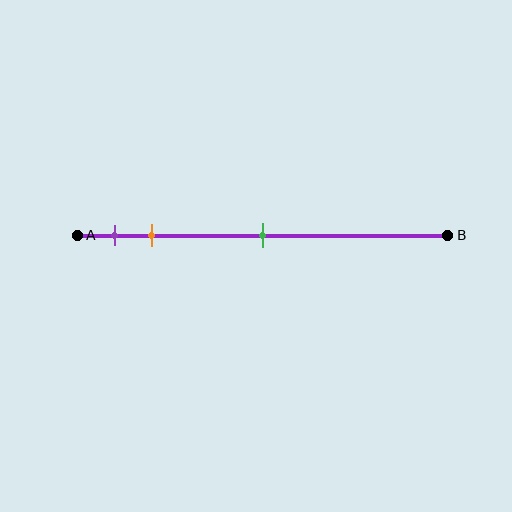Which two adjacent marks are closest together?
The purple and orange marks are the closest adjacent pair.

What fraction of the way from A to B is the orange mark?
The orange mark is approximately 20% (0.2) of the way from A to B.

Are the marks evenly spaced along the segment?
No, the marks are not evenly spaced.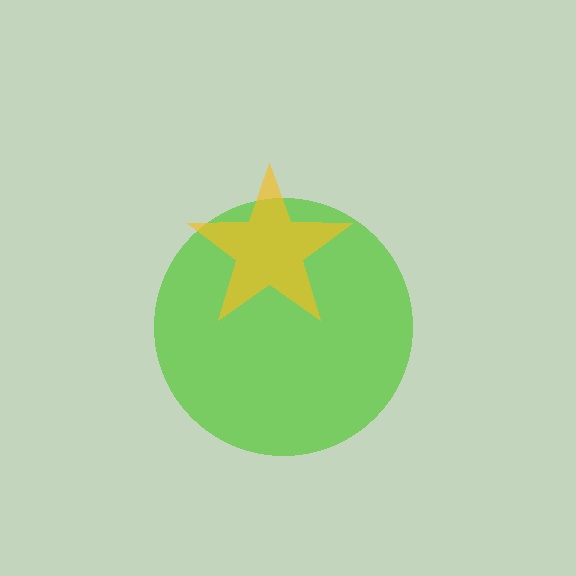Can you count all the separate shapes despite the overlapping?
Yes, there are 2 separate shapes.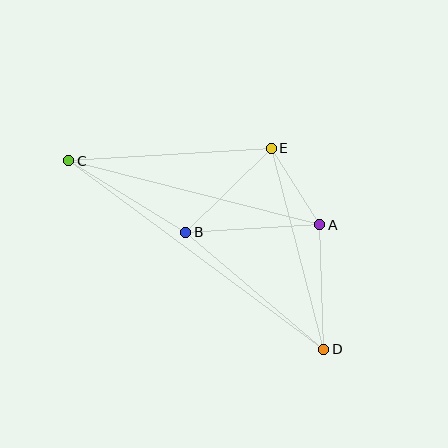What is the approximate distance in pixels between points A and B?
The distance between A and B is approximately 134 pixels.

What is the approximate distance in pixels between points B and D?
The distance between B and D is approximately 181 pixels.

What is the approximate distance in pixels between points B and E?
The distance between B and E is approximately 120 pixels.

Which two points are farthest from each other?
Points C and D are farthest from each other.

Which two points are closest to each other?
Points A and E are closest to each other.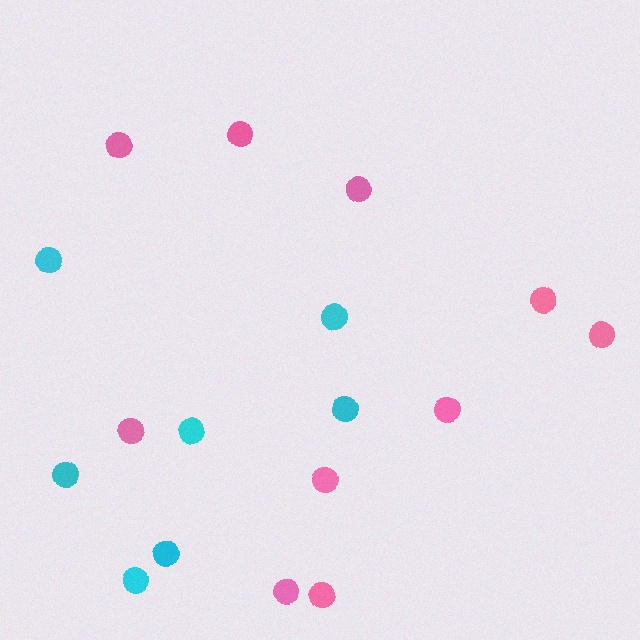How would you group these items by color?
There are 2 groups: one group of pink circles (10) and one group of cyan circles (7).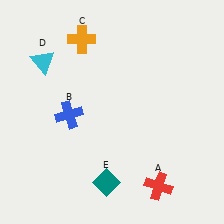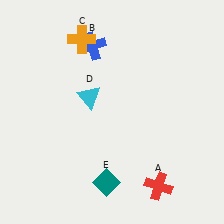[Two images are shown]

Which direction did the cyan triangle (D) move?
The cyan triangle (D) moved right.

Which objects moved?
The objects that moved are: the blue cross (B), the cyan triangle (D).